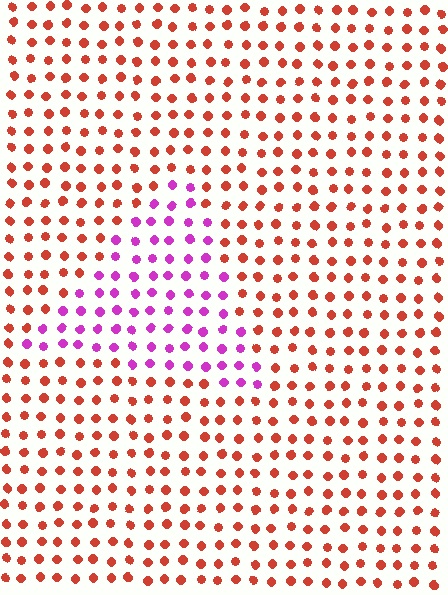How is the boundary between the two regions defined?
The boundary is defined purely by a slight shift in hue (about 62 degrees). Spacing, size, and orientation are identical on both sides.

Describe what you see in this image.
The image is filled with small red elements in a uniform arrangement. A triangle-shaped region is visible where the elements are tinted to a slightly different hue, forming a subtle color boundary.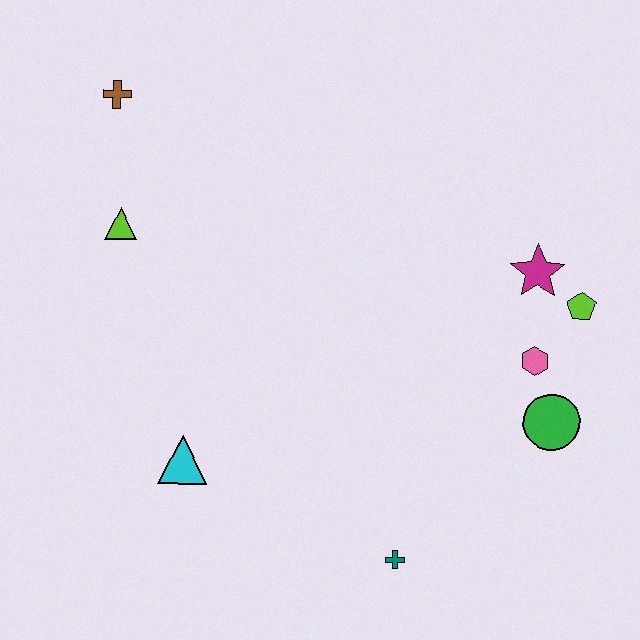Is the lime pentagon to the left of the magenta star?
No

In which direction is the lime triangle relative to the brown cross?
The lime triangle is below the brown cross.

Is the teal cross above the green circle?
No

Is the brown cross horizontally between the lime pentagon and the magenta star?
No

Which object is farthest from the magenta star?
The brown cross is farthest from the magenta star.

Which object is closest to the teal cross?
The green circle is closest to the teal cross.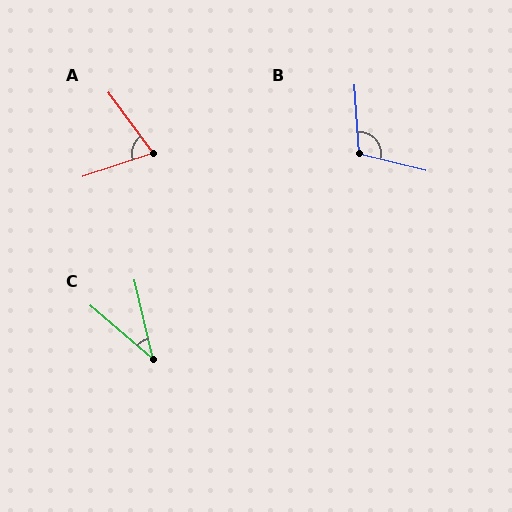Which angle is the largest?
B, at approximately 108 degrees.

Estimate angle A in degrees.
Approximately 72 degrees.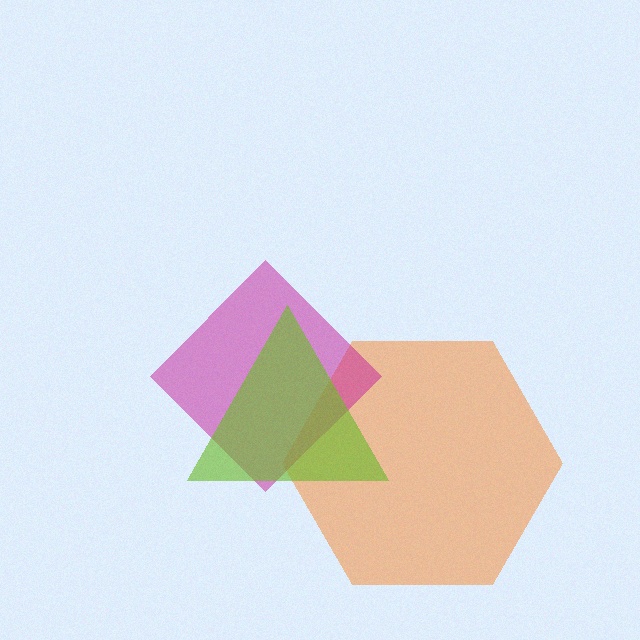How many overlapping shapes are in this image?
There are 3 overlapping shapes in the image.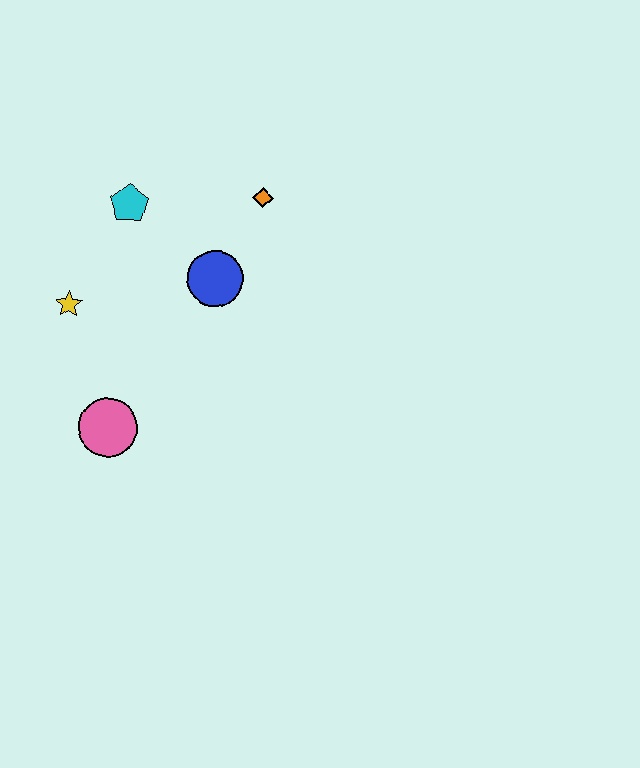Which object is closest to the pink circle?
The yellow star is closest to the pink circle.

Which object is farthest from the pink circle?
The orange diamond is farthest from the pink circle.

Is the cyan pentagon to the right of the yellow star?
Yes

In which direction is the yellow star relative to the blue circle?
The yellow star is to the left of the blue circle.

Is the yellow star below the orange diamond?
Yes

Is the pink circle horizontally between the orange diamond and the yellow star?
Yes